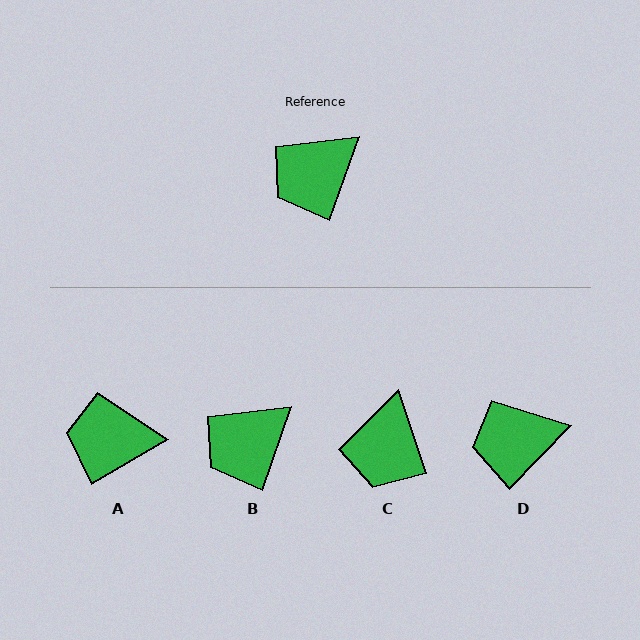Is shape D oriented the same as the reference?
No, it is off by about 25 degrees.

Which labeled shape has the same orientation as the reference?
B.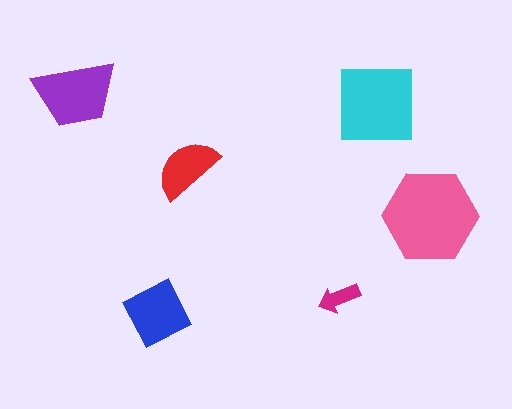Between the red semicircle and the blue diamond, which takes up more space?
The blue diamond.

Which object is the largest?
The pink hexagon.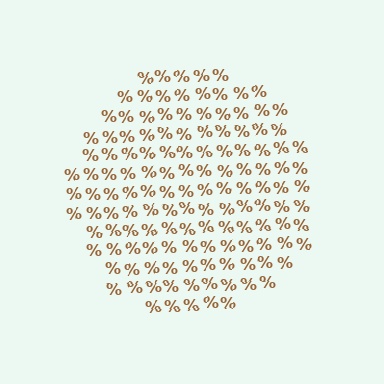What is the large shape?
The large shape is a circle.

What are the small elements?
The small elements are percent signs.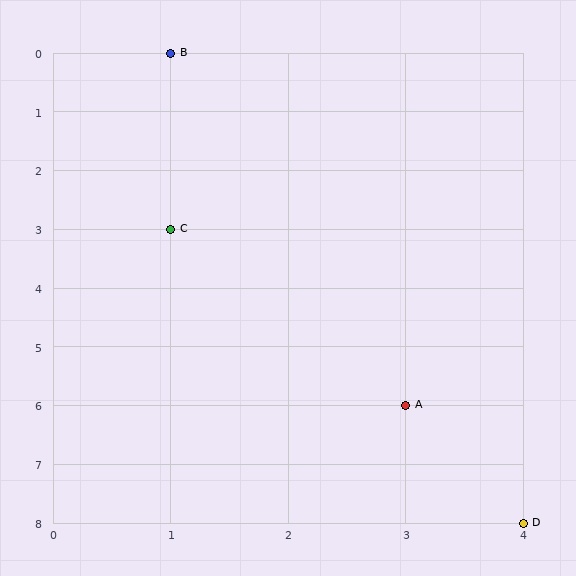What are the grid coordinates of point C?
Point C is at grid coordinates (1, 3).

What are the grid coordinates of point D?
Point D is at grid coordinates (4, 8).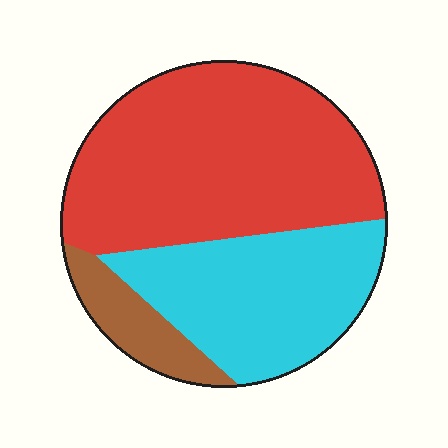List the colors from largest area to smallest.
From largest to smallest: red, cyan, brown.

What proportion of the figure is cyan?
Cyan takes up about one third (1/3) of the figure.